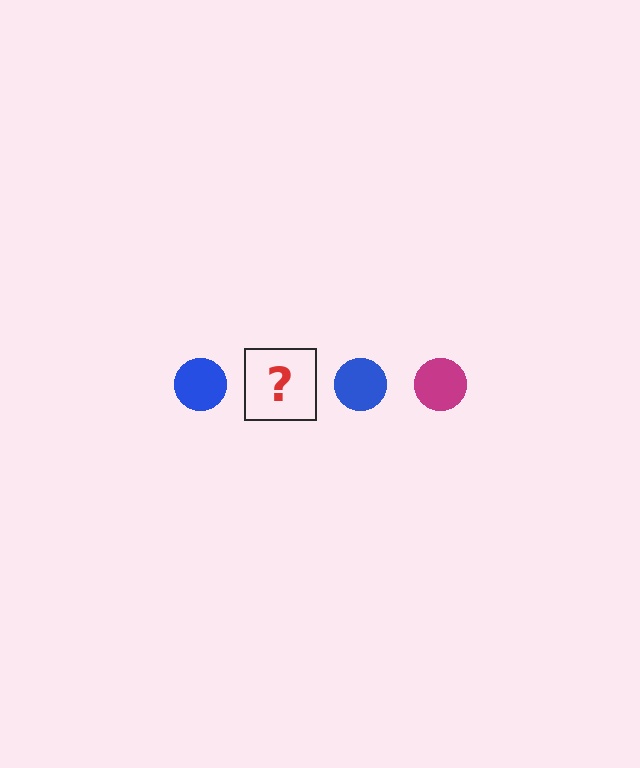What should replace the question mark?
The question mark should be replaced with a magenta circle.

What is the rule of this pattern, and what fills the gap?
The rule is that the pattern cycles through blue, magenta circles. The gap should be filled with a magenta circle.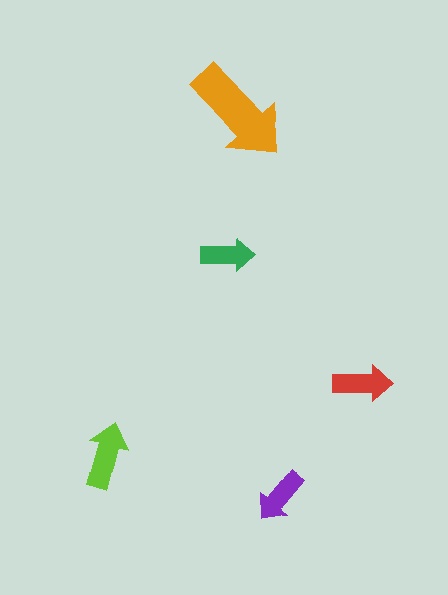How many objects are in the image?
There are 5 objects in the image.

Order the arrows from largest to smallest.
the orange one, the lime one, the red one, the purple one, the green one.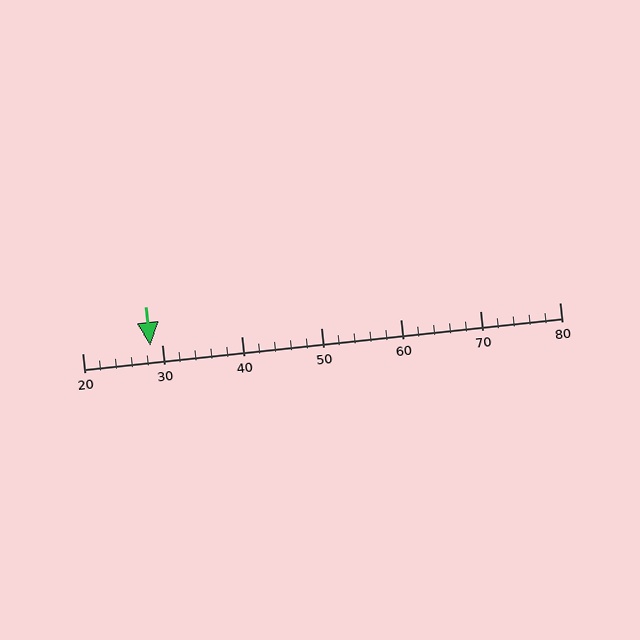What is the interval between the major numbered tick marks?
The major tick marks are spaced 10 units apart.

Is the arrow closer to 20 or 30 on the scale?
The arrow is closer to 30.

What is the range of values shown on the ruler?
The ruler shows values from 20 to 80.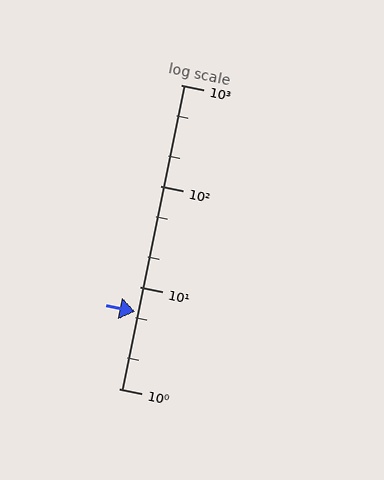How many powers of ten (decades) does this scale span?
The scale spans 3 decades, from 1 to 1000.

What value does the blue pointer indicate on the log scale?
The pointer indicates approximately 5.7.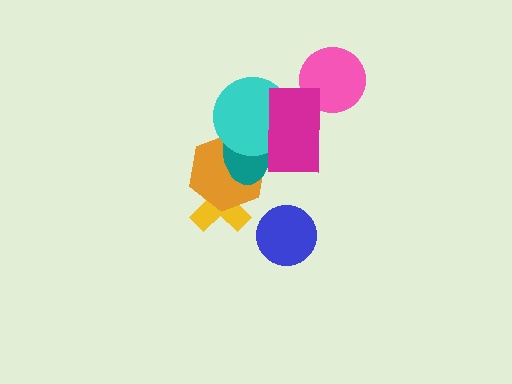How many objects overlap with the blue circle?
0 objects overlap with the blue circle.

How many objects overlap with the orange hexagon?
3 objects overlap with the orange hexagon.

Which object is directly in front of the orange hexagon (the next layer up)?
The teal ellipse is directly in front of the orange hexagon.